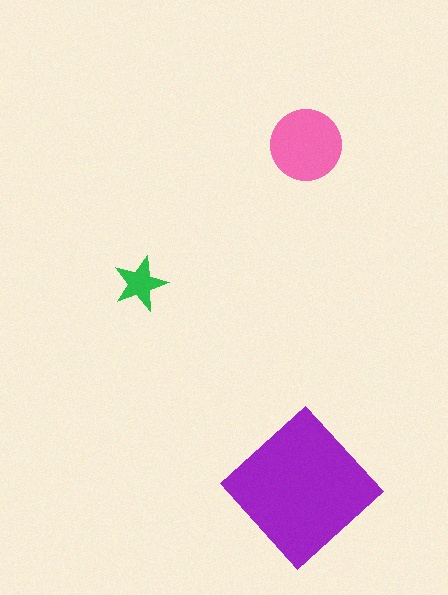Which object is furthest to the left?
The green star is leftmost.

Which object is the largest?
The purple diamond.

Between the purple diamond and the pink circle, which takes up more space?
The purple diamond.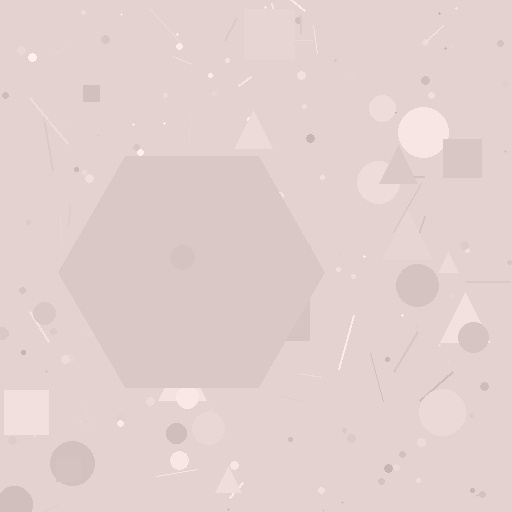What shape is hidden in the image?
A hexagon is hidden in the image.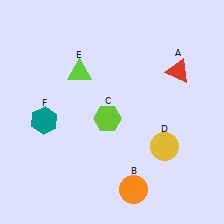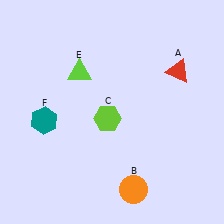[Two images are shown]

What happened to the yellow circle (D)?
The yellow circle (D) was removed in Image 2. It was in the bottom-right area of Image 1.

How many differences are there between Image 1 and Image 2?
There is 1 difference between the two images.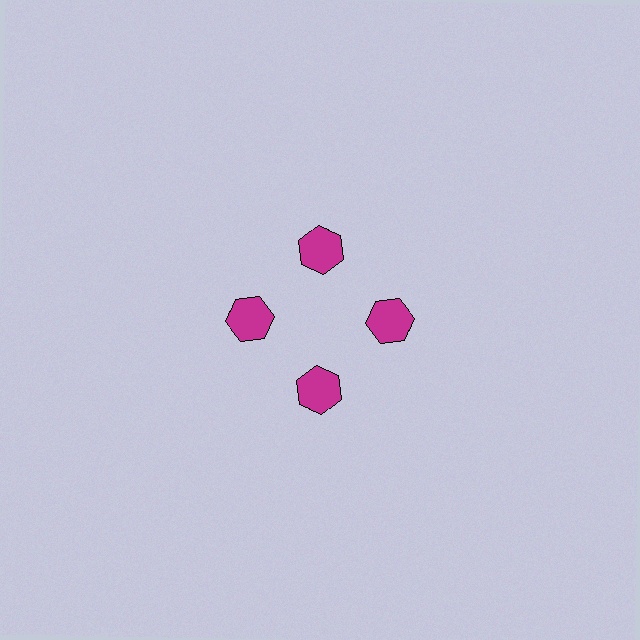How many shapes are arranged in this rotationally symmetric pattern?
There are 4 shapes, arranged in 4 groups of 1.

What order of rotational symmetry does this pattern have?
This pattern has 4-fold rotational symmetry.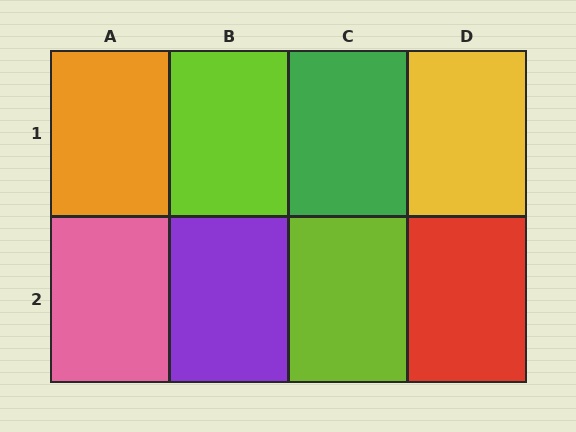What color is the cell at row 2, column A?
Pink.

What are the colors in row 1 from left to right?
Orange, lime, green, yellow.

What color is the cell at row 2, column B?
Purple.